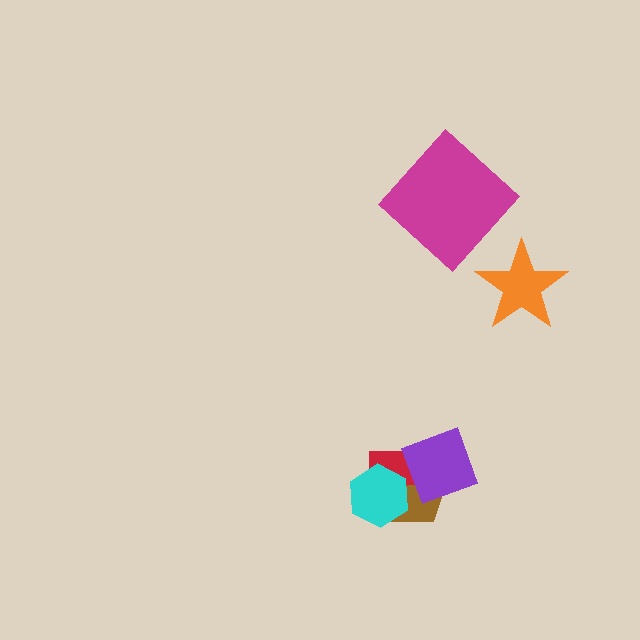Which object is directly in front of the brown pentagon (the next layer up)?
The red rectangle is directly in front of the brown pentagon.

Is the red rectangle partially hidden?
Yes, it is partially covered by another shape.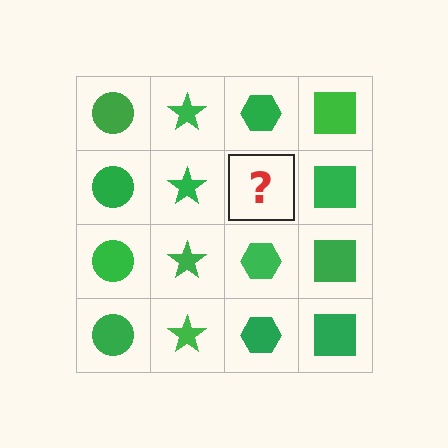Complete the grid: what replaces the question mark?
The question mark should be replaced with a green hexagon.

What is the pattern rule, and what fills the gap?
The rule is that each column has a consistent shape. The gap should be filled with a green hexagon.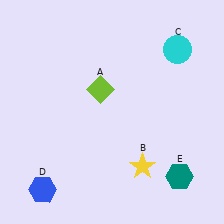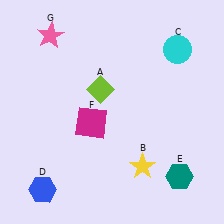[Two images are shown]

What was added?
A magenta square (F), a pink star (G) were added in Image 2.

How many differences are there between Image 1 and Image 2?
There are 2 differences between the two images.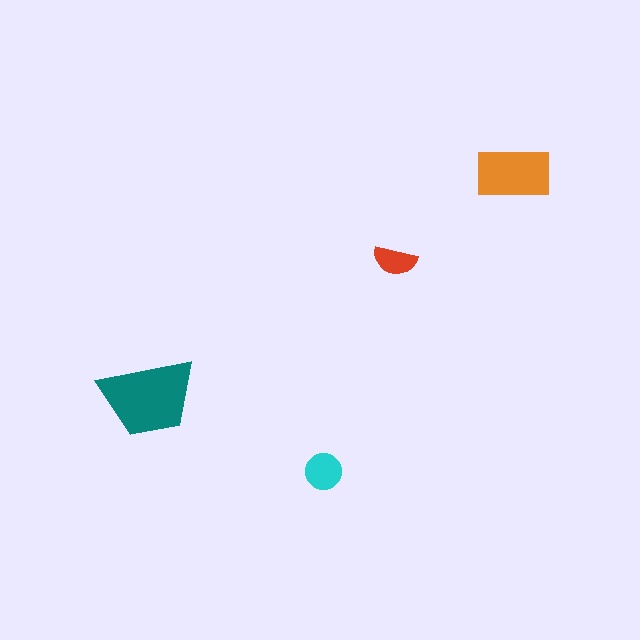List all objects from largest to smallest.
The teal trapezoid, the orange rectangle, the cyan circle, the red semicircle.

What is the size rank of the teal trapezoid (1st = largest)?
1st.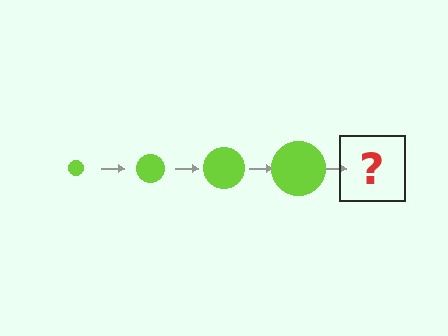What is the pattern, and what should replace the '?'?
The pattern is that the circle gets progressively larger each step. The '?' should be a lime circle, larger than the previous one.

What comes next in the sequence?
The next element should be a lime circle, larger than the previous one.